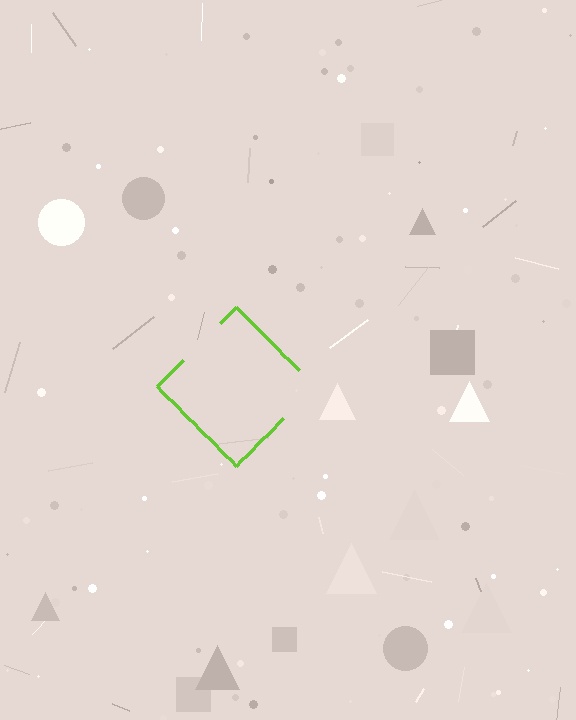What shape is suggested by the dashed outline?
The dashed outline suggests a diamond.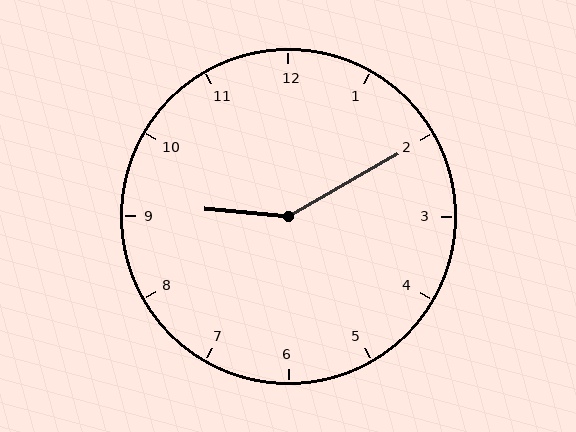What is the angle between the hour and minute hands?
Approximately 145 degrees.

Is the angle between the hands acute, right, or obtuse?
It is obtuse.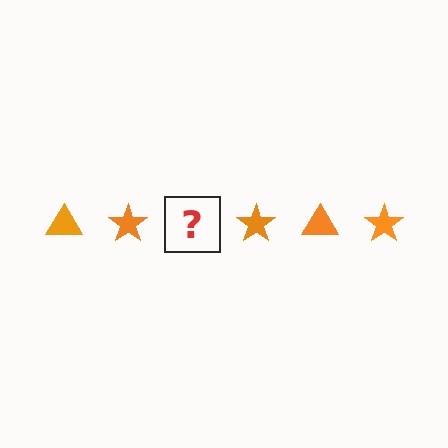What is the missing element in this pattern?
The missing element is an orange triangle.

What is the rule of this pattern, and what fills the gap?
The rule is that the pattern cycles through triangle, star shapes in orange. The gap should be filled with an orange triangle.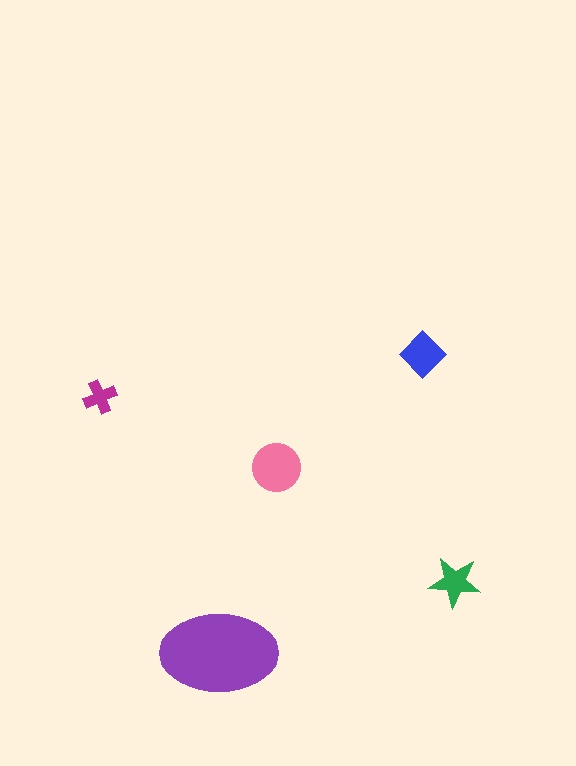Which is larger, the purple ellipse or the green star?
The purple ellipse.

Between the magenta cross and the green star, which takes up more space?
The green star.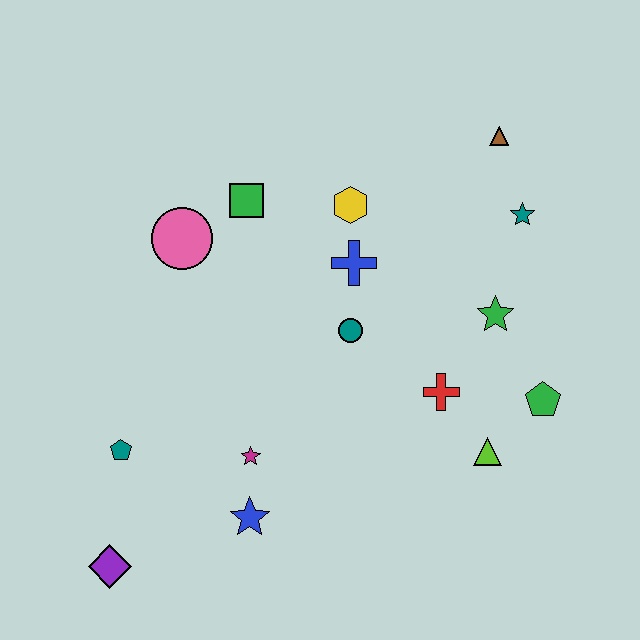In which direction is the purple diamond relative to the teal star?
The purple diamond is to the left of the teal star.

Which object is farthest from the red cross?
The purple diamond is farthest from the red cross.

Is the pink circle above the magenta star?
Yes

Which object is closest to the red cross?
The lime triangle is closest to the red cross.